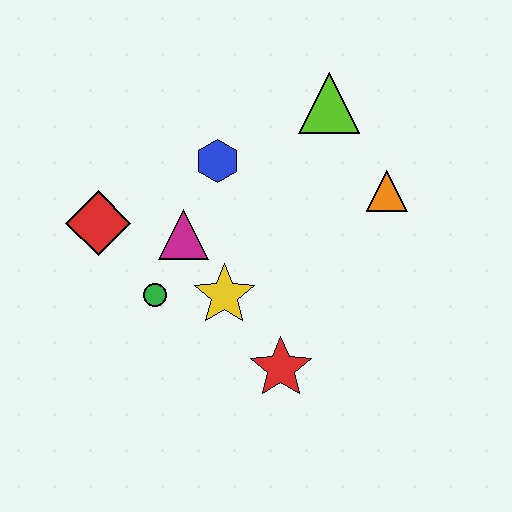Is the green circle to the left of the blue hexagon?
Yes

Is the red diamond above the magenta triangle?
Yes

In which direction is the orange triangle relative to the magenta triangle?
The orange triangle is to the right of the magenta triangle.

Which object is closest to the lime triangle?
The orange triangle is closest to the lime triangle.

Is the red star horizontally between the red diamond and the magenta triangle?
No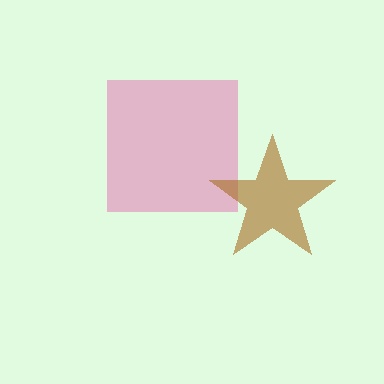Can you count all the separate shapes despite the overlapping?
Yes, there are 2 separate shapes.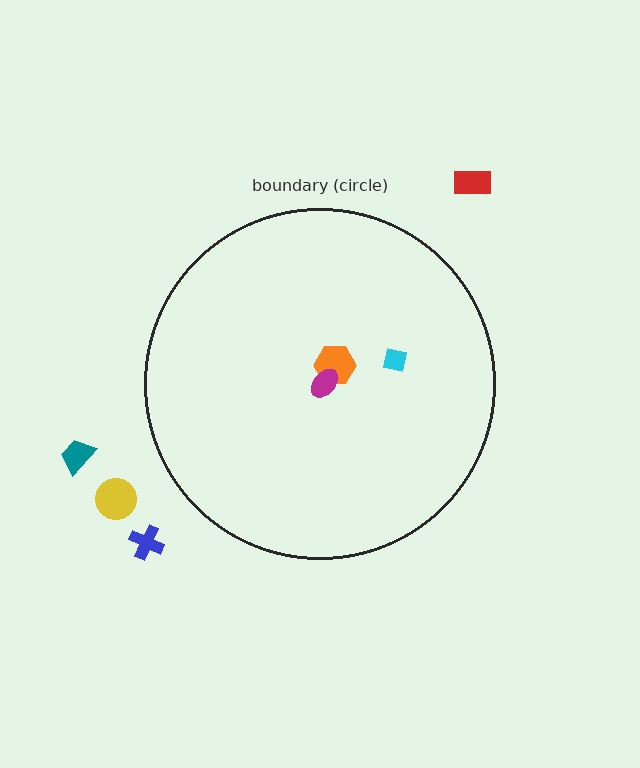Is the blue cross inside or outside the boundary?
Outside.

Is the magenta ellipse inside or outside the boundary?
Inside.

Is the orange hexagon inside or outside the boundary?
Inside.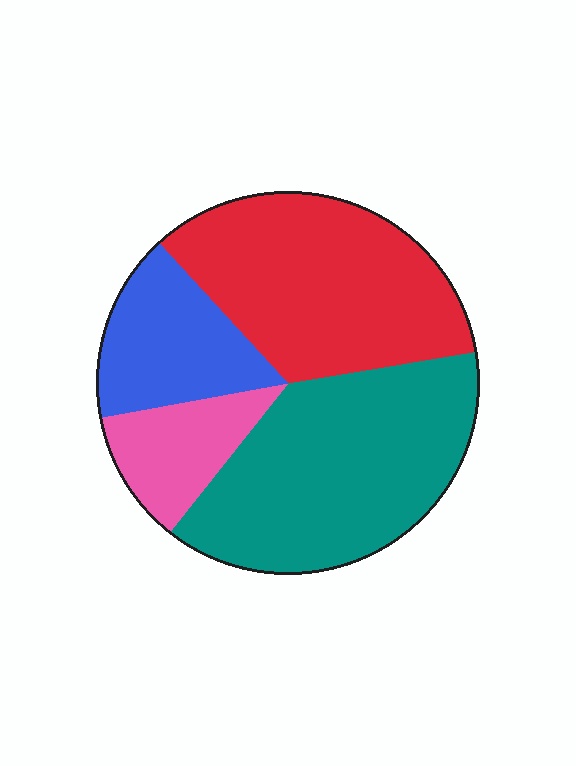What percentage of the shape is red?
Red takes up about one third (1/3) of the shape.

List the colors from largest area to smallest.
From largest to smallest: teal, red, blue, pink.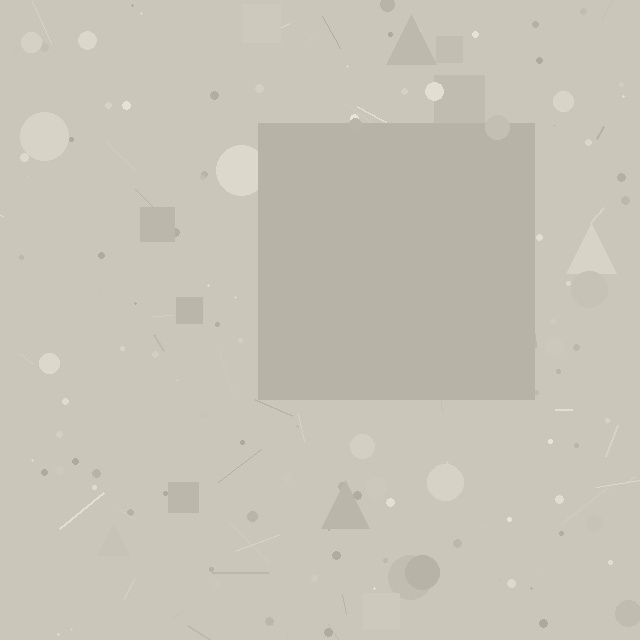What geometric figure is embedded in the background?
A square is embedded in the background.